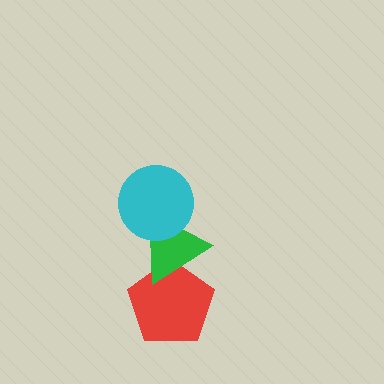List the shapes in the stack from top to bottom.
From top to bottom: the cyan circle, the green triangle, the red pentagon.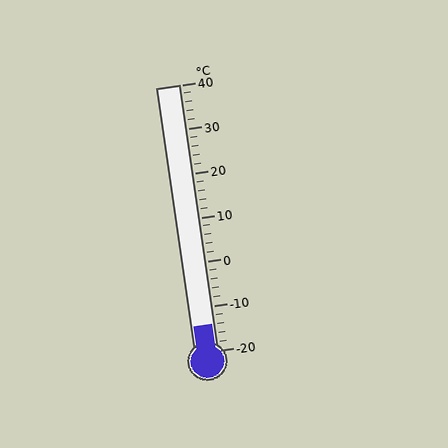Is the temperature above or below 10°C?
The temperature is below 10°C.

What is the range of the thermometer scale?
The thermometer scale ranges from -20°C to 40°C.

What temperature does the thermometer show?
The thermometer shows approximately -14°C.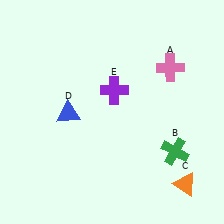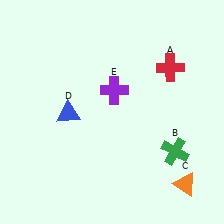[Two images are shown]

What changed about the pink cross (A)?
In Image 1, A is pink. In Image 2, it changed to red.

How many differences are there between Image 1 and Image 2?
There is 1 difference between the two images.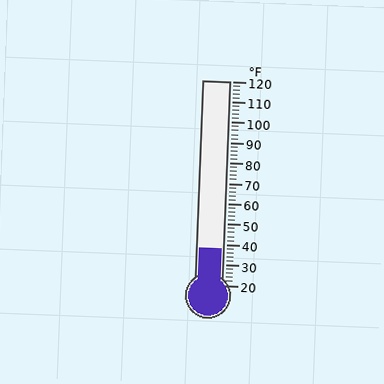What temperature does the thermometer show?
The thermometer shows approximately 38°F.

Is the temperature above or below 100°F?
The temperature is below 100°F.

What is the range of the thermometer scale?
The thermometer scale ranges from 20°F to 120°F.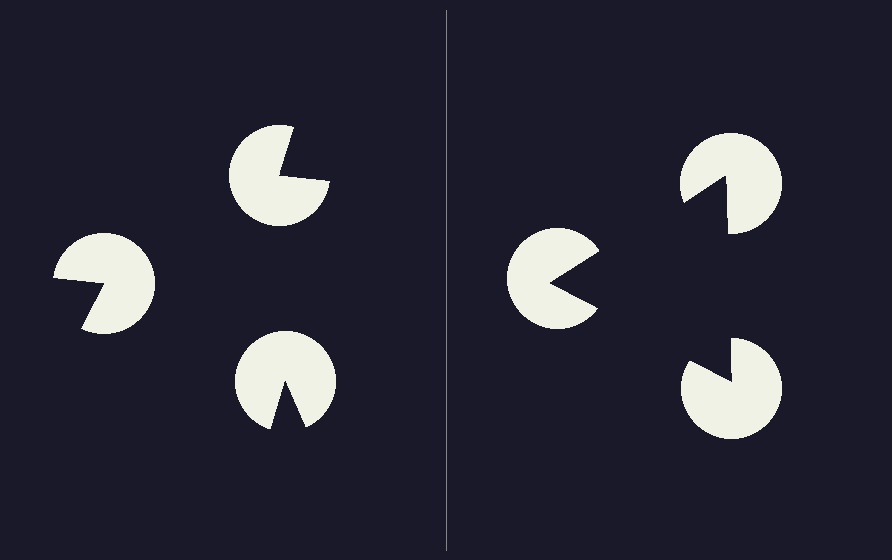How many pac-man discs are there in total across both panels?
6 — 3 on each side.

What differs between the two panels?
The pac-man discs are positioned identically on both sides; only the wedge orientations differ. On the right they align to a triangle; on the left they are misaligned.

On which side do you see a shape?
An illusory triangle appears on the right side. On the left side the wedge cuts are rotated, so no coherent shape forms.